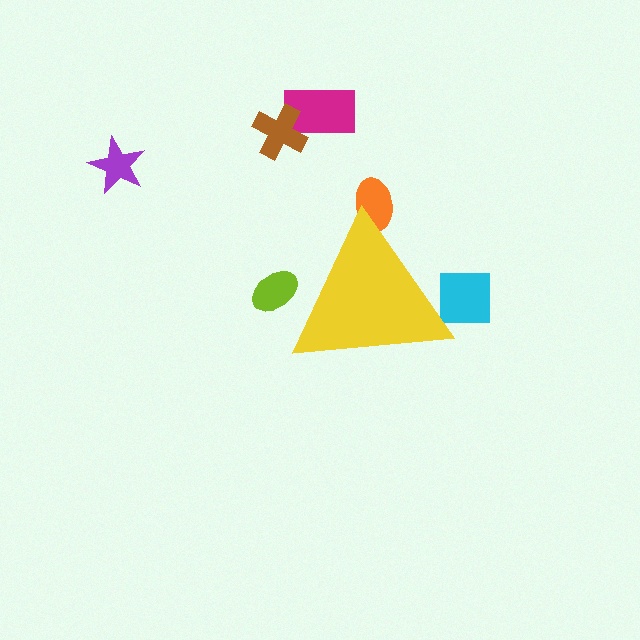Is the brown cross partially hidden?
No, the brown cross is fully visible.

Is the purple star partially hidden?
No, the purple star is fully visible.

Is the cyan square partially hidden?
Yes, the cyan square is partially hidden behind the yellow triangle.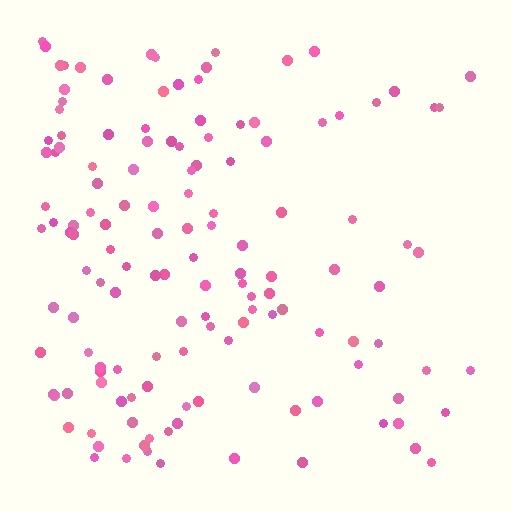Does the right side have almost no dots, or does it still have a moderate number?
Still a moderate number, just noticeably fewer than the left.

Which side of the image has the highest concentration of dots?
The left.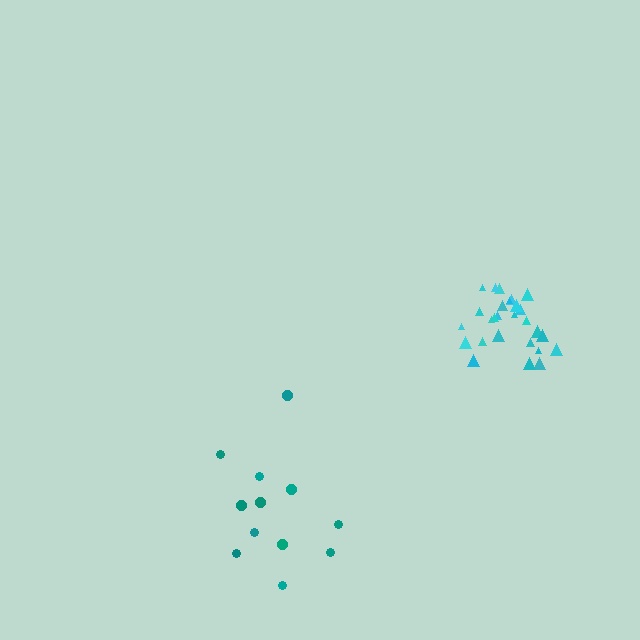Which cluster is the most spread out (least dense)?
Teal.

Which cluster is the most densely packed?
Cyan.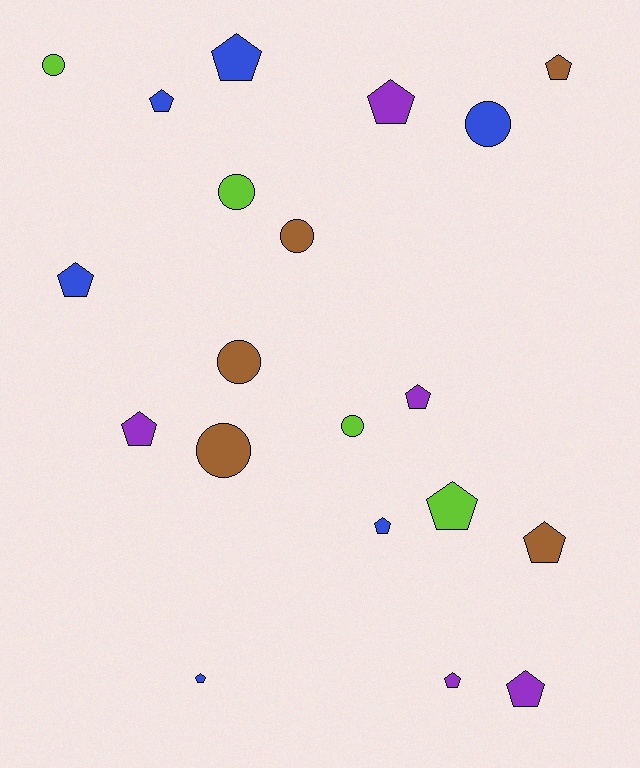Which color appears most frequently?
Blue, with 6 objects.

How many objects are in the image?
There are 20 objects.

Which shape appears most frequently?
Pentagon, with 13 objects.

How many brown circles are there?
There are 3 brown circles.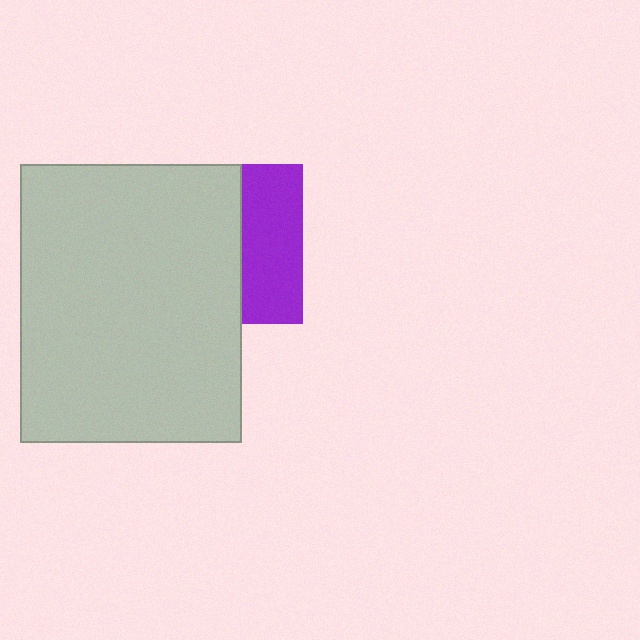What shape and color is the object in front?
The object in front is a light gray rectangle.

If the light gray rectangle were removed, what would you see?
You would see the complete purple square.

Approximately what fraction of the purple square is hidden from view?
Roughly 61% of the purple square is hidden behind the light gray rectangle.